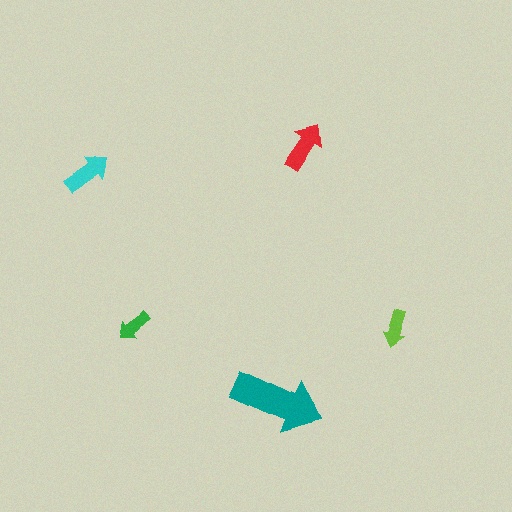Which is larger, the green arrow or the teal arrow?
The teal one.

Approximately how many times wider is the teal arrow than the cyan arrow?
About 2 times wider.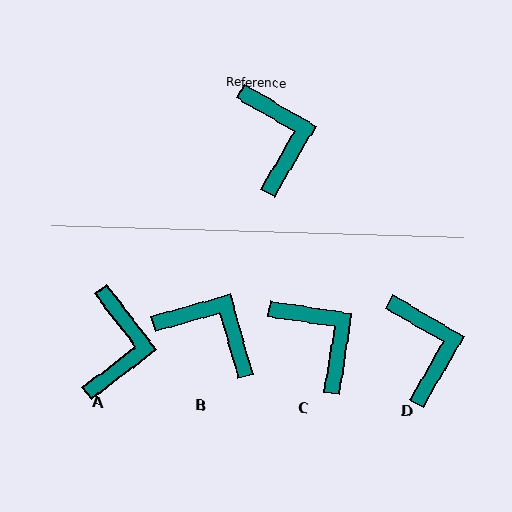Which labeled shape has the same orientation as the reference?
D.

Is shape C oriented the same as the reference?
No, it is off by about 22 degrees.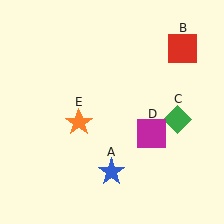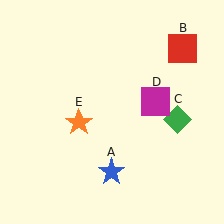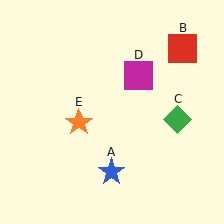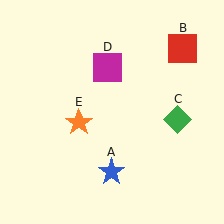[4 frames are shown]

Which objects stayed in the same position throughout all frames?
Blue star (object A) and red square (object B) and green diamond (object C) and orange star (object E) remained stationary.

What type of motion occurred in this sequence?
The magenta square (object D) rotated counterclockwise around the center of the scene.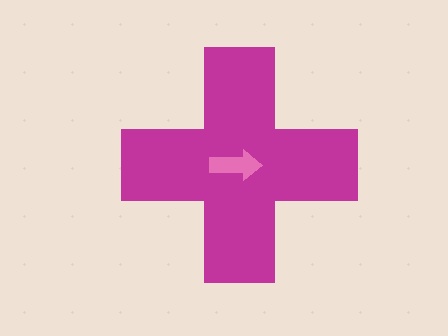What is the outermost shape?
The magenta cross.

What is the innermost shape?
The pink arrow.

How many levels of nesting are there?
2.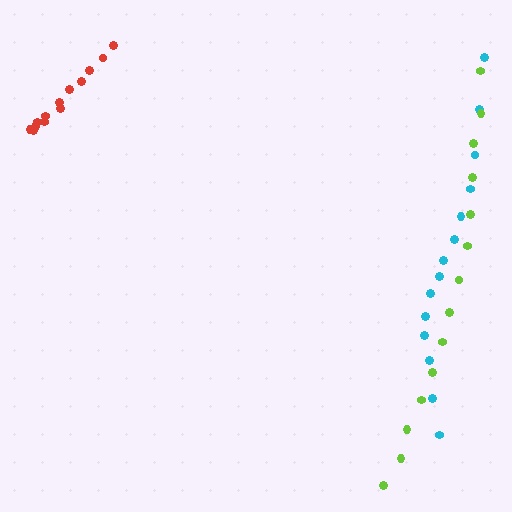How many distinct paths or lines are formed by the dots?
There are 3 distinct paths.